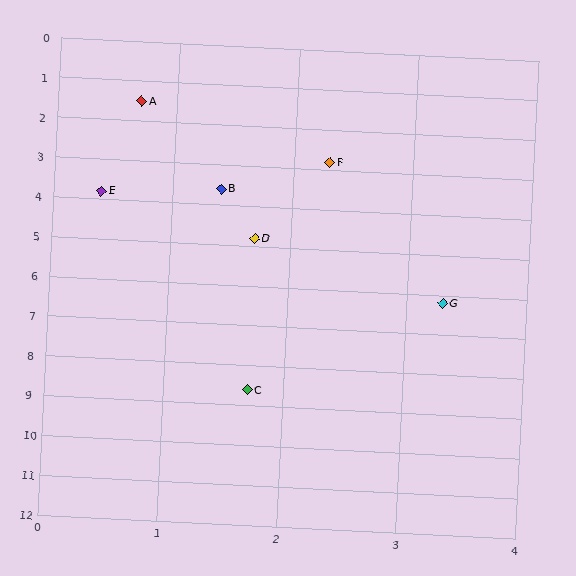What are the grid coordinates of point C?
Point C is at approximately (1.7, 8.6).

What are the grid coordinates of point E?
Point E is at approximately (0.4, 3.8).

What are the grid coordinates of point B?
Point B is at approximately (1.4, 3.6).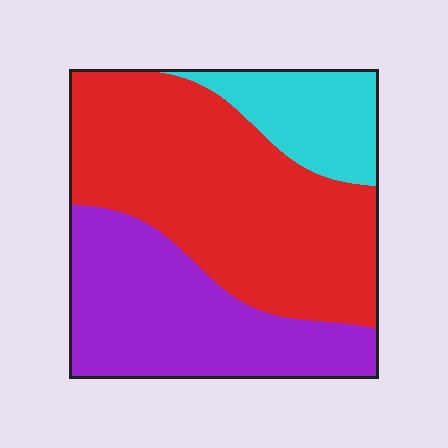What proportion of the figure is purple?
Purple covers about 35% of the figure.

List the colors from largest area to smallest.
From largest to smallest: red, purple, cyan.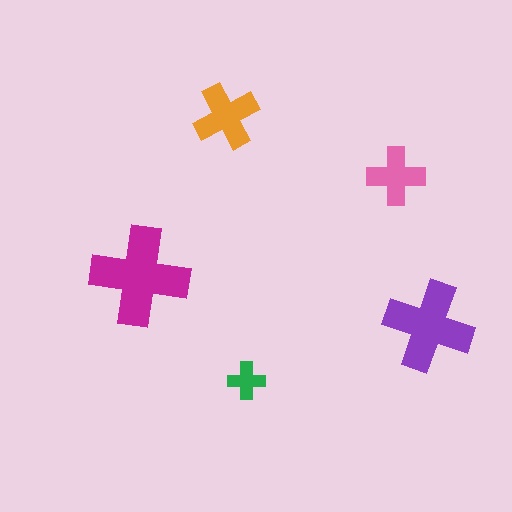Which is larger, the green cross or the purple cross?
The purple one.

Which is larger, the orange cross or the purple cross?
The purple one.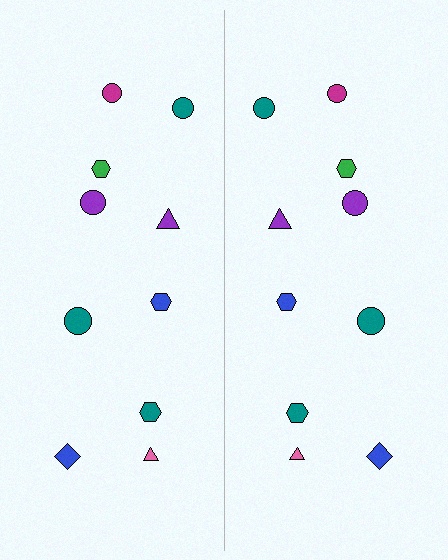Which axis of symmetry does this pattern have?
The pattern has a vertical axis of symmetry running through the center of the image.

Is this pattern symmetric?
Yes, this pattern has bilateral (reflection) symmetry.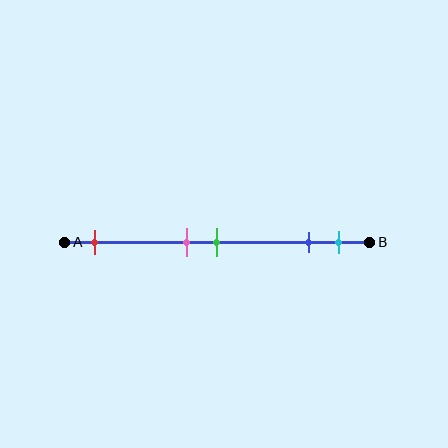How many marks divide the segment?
There are 5 marks dividing the segment.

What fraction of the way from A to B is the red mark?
The red mark is approximately 10% (0.1) of the way from A to B.